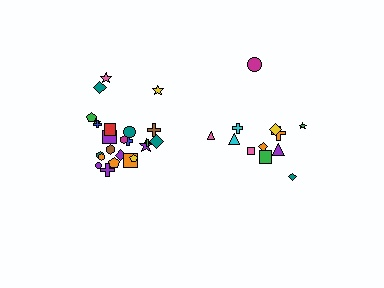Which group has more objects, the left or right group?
The left group.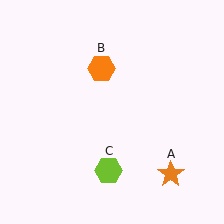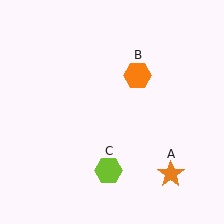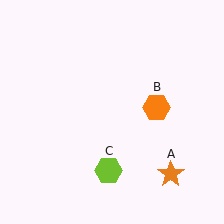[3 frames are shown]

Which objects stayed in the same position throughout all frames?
Orange star (object A) and lime hexagon (object C) remained stationary.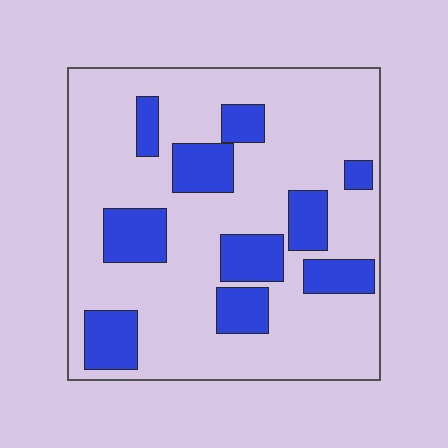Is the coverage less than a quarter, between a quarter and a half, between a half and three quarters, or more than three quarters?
Less than a quarter.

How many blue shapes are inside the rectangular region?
10.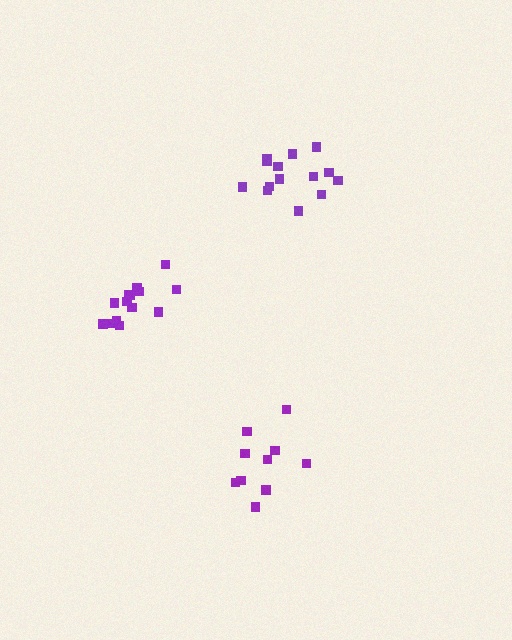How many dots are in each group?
Group 1: 10 dots, Group 2: 14 dots, Group 3: 14 dots (38 total).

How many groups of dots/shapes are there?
There are 3 groups.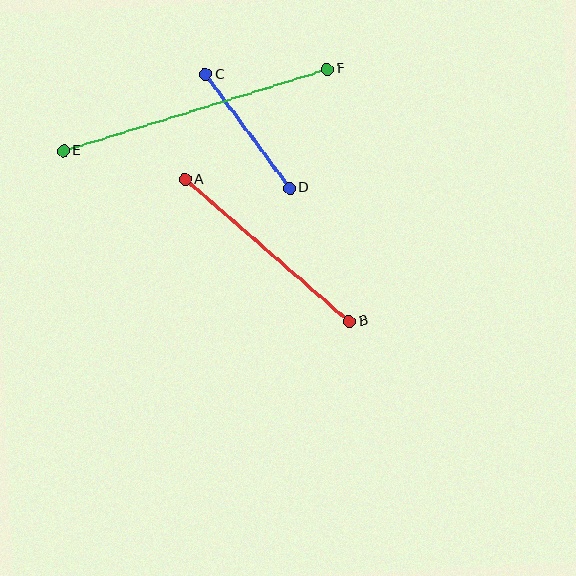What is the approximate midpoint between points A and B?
The midpoint is at approximately (267, 251) pixels.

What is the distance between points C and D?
The distance is approximately 141 pixels.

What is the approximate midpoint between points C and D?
The midpoint is at approximately (247, 131) pixels.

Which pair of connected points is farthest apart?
Points E and F are farthest apart.